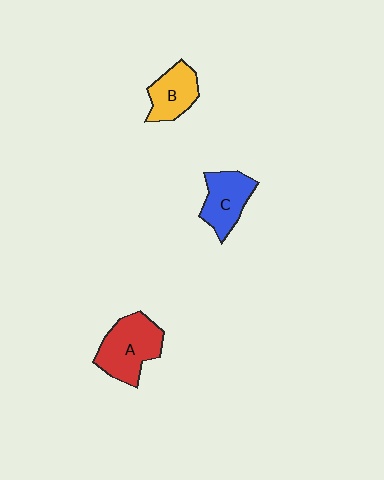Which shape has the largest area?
Shape A (red).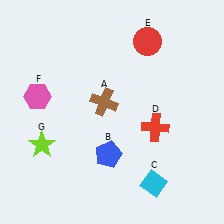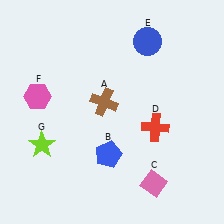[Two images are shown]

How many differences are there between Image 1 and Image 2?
There are 2 differences between the two images.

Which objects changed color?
C changed from cyan to pink. E changed from red to blue.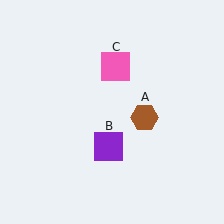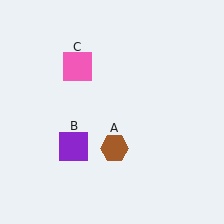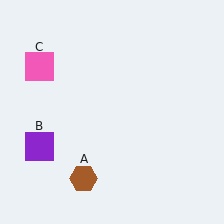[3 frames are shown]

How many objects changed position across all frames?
3 objects changed position: brown hexagon (object A), purple square (object B), pink square (object C).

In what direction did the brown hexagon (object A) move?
The brown hexagon (object A) moved down and to the left.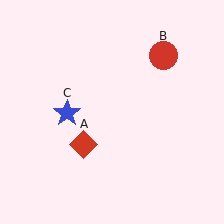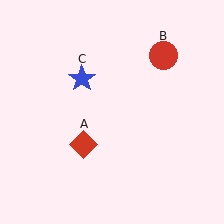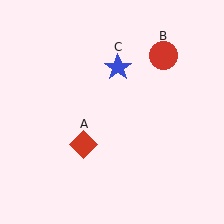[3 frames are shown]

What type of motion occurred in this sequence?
The blue star (object C) rotated clockwise around the center of the scene.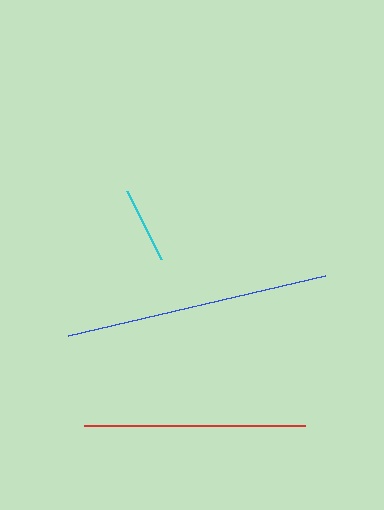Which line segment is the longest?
The blue line is the longest at approximately 264 pixels.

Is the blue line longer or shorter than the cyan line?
The blue line is longer than the cyan line.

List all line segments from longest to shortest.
From longest to shortest: blue, red, cyan.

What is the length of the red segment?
The red segment is approximately 220 pixels long.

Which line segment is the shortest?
The cyan line is the shortest at approximately 76 pixels.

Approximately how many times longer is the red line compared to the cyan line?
The red line is approximately 2.9 times the length of the cyan line.